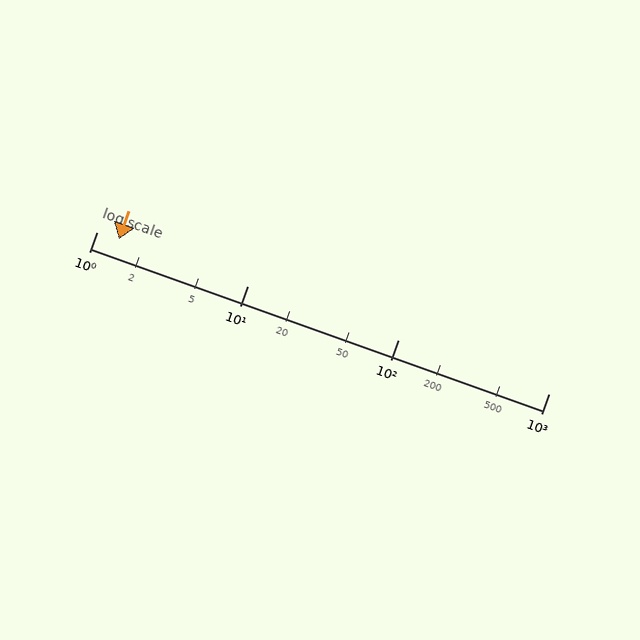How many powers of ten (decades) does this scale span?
The scale spans 3 decades, from 1 to 1000.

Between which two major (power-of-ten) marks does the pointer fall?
The pointer is between 1 and 10.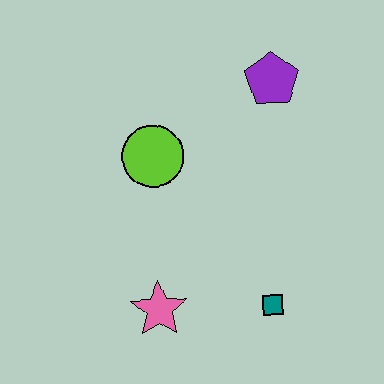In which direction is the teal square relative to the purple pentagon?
The teal square is below the purple pentagon.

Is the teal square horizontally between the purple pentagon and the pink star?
Yes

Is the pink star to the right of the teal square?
No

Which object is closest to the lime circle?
The purple pentagon is closest to the lime circle.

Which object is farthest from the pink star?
The purple pentagon is farthest from the pink star.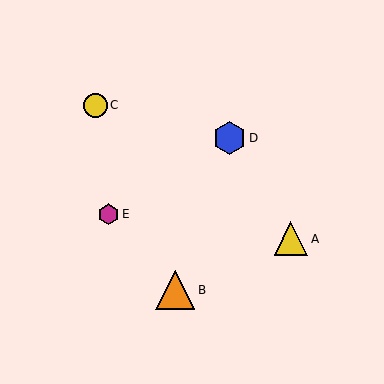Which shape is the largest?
The orange triangle (labeled B) is the largest.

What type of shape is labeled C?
Shape C is a yellow circle.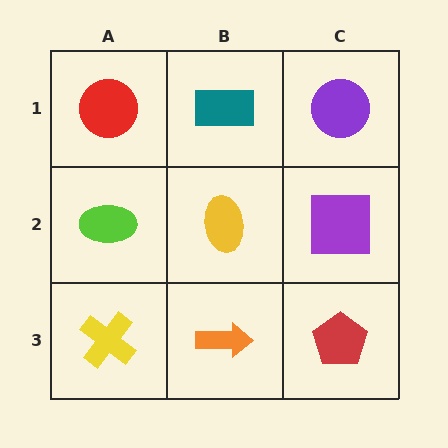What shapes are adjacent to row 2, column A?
A red circle (row 1, column A), a yellow cross (row 3, column A), a yellow ellipse (row 2, column B).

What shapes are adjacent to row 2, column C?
A purple circle (row 1, column C), a red pentagon (row 3, column C), a yellow ellipse (row 2, column B).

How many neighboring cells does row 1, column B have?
3.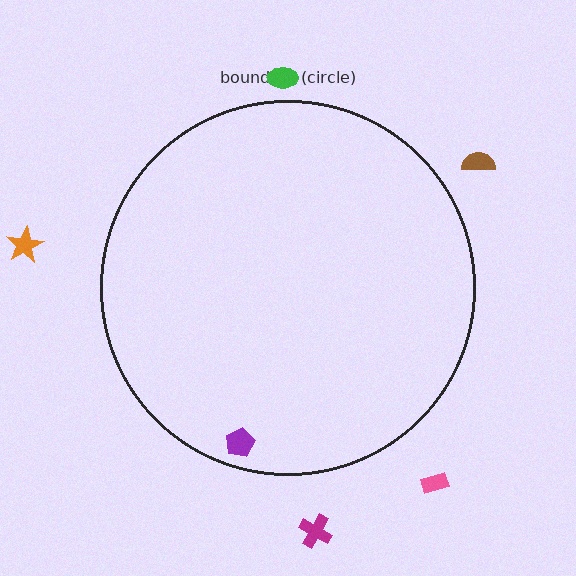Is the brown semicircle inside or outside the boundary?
Outside.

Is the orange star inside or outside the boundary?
Outside.